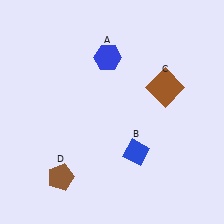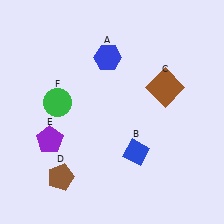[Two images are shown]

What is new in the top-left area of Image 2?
A green circle (F) was added in the top-left area of Image 2.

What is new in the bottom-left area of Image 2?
A purple pentagon (E) was added in the bottom-left area of Image 2.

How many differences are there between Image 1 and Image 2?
There are 2 differences between the two images.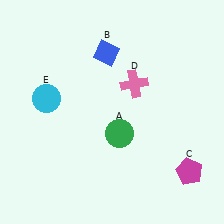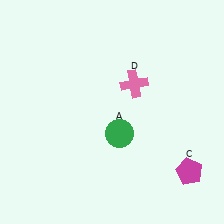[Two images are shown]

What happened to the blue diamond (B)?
The blue diamond (B) was removed in Image 2. It was in the top-left area of Image 1.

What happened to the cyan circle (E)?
The cyan circle (E) was removed in Image 2. It was in the top-left area of Image 1.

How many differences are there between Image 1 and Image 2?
There are 2 differences between the two images.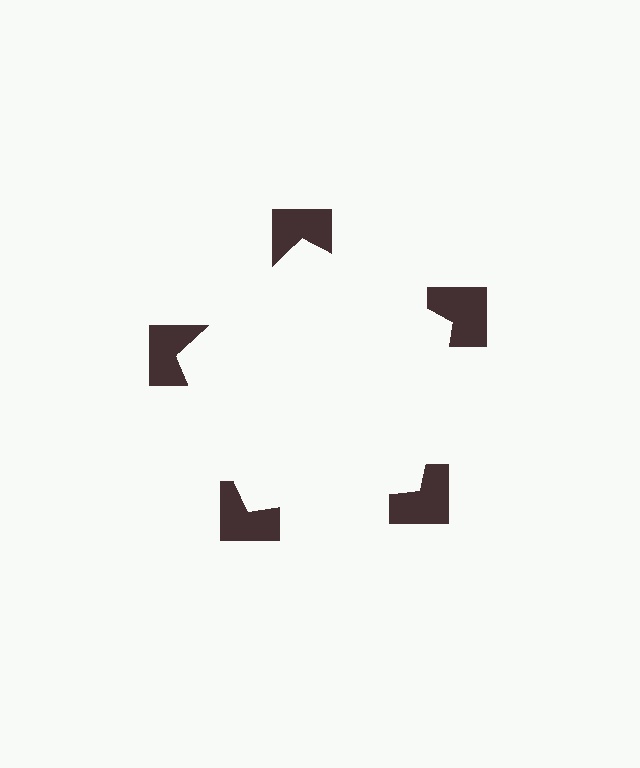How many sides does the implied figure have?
5 sides.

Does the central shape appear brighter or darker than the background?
It typically appears slightly brighter than the background, even though no actual brightness change is drawn.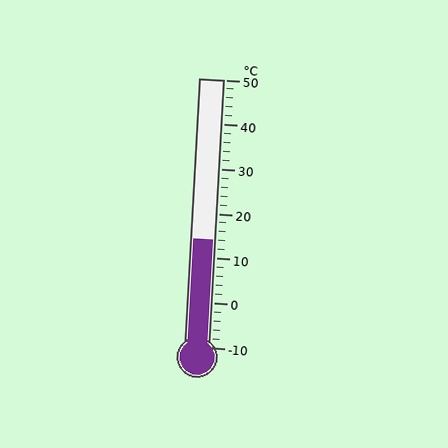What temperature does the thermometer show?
The thermometer shows approximately 14°C.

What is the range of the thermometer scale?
The thermometer scale ranges from -10°C to 50°C.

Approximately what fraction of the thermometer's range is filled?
The thermometer is filled to approximately 40% of its range.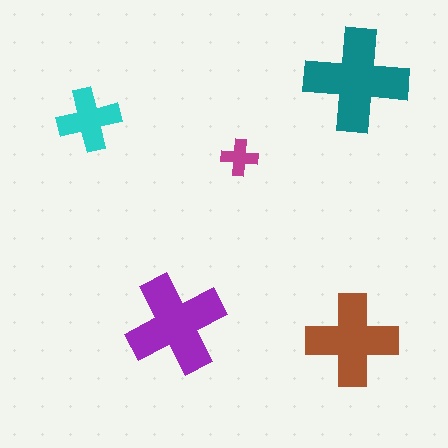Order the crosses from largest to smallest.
the teal one, the purple one, the brown one, the cyan one, the magenta one.